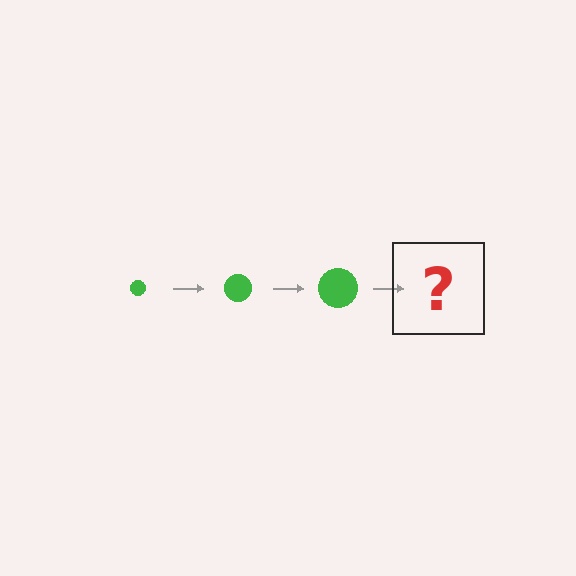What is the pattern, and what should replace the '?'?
The pattern is that the circle gets progressively larger each step. The '?' should be a green circle, larger than the previous one.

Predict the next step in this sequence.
The next step is a green circle, larger than the previous one.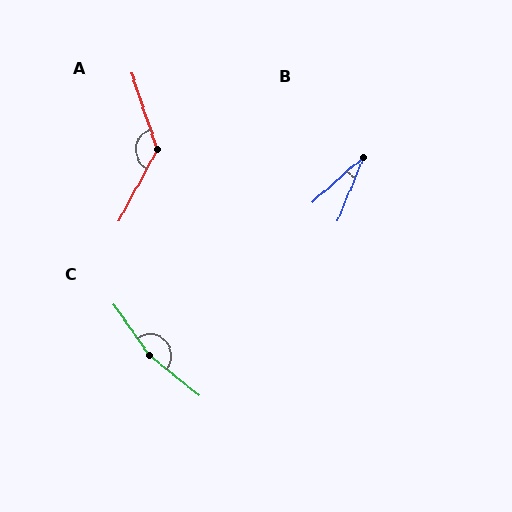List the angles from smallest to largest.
B (26°), A (133°), C (164°).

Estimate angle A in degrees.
Approximately 133 degrees.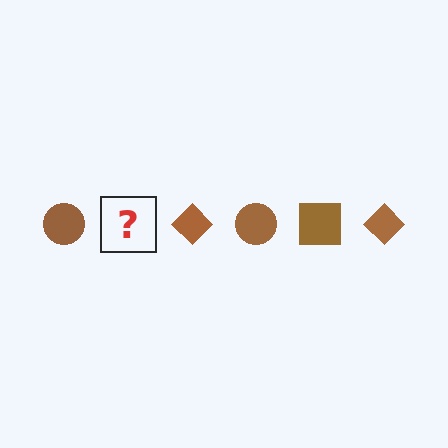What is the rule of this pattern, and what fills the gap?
The rule is that the pattern cycles through circle, square, diamond shapes in brown. The gap should be filled with a brown square.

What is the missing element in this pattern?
The missing element is a brown square.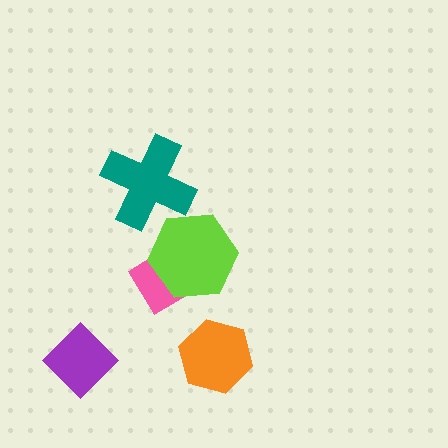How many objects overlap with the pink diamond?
1 object overlaps with the pink diamond.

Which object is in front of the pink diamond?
The lime hexagon is in front of the pink diamond.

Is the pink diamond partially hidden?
Yes, it is partially covered by another shape.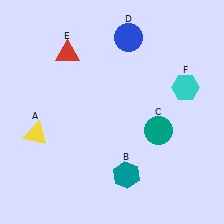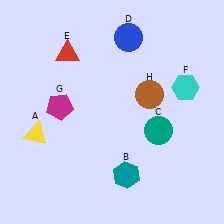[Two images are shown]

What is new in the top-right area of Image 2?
A brown circle (H) was added in the top-right area of Image 2.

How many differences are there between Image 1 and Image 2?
There are 2 differences between the two images.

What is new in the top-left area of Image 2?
A magenta pentagon (G) was added in the top-left area of Image 2.